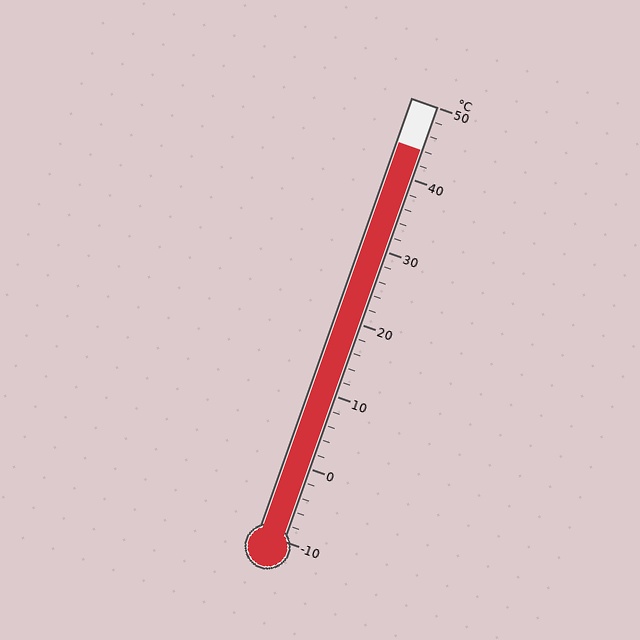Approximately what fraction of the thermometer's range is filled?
The thermometer is filled to approximately 90% of its range.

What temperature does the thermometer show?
The thermometer shows approximately 44°C.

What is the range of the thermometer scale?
The thermometer scale ranges from -10°C to 50°C.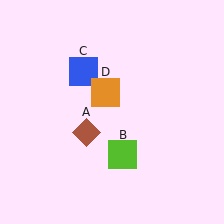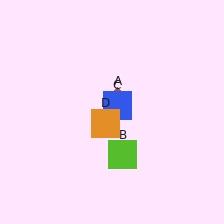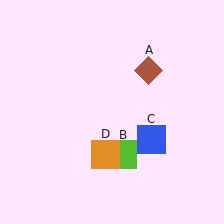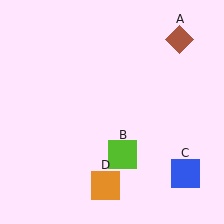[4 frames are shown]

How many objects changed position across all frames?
3 objects changed position: brown diamond (object A), blue square (object C), orange square (object D).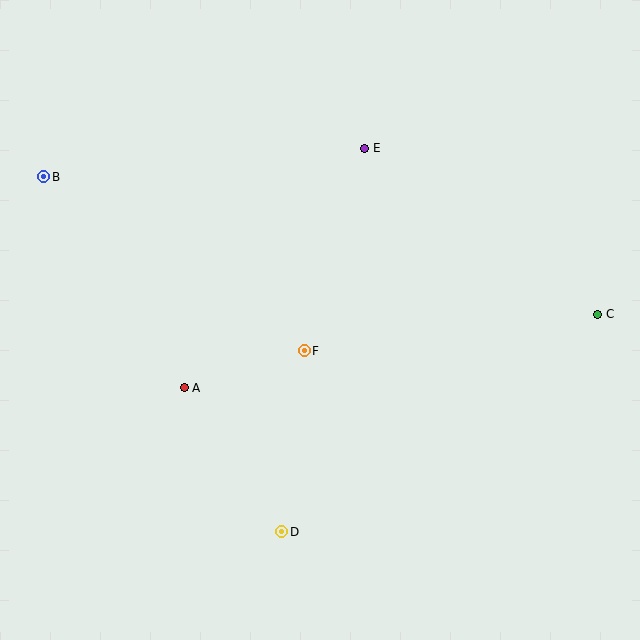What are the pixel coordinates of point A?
Point A is at (184, 388).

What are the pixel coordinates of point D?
Point D is at (282, 532).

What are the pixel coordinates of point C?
Point C is at (598, 314).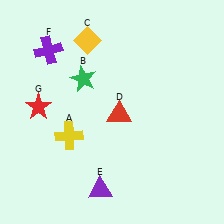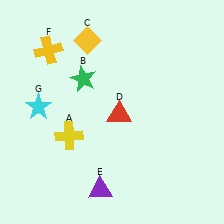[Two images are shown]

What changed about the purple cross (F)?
In Image 1, F is purple. In Image 2, it changed to yellow.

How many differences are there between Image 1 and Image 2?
There are 2 differences between the two images.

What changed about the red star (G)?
In Image 1, G is red. In Image 2, it changed to cyan.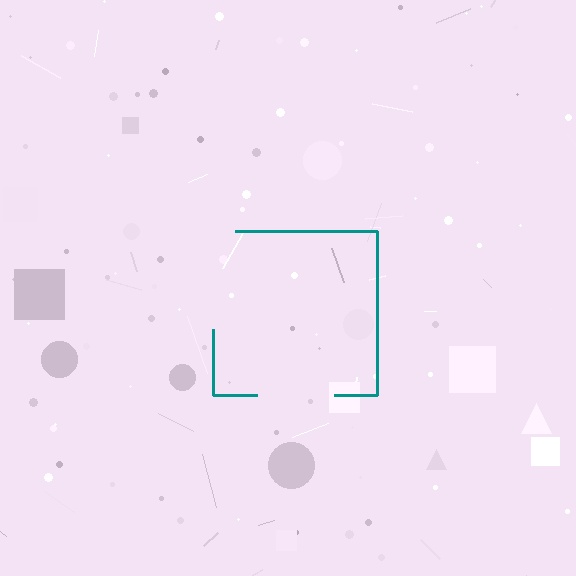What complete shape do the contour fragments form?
The contour fragments form a square.